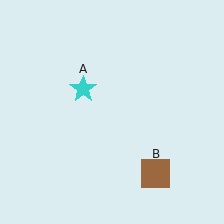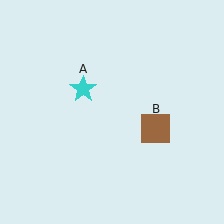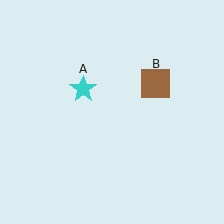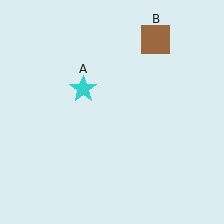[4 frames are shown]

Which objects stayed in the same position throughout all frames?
Cyan star (object A) remained stationary.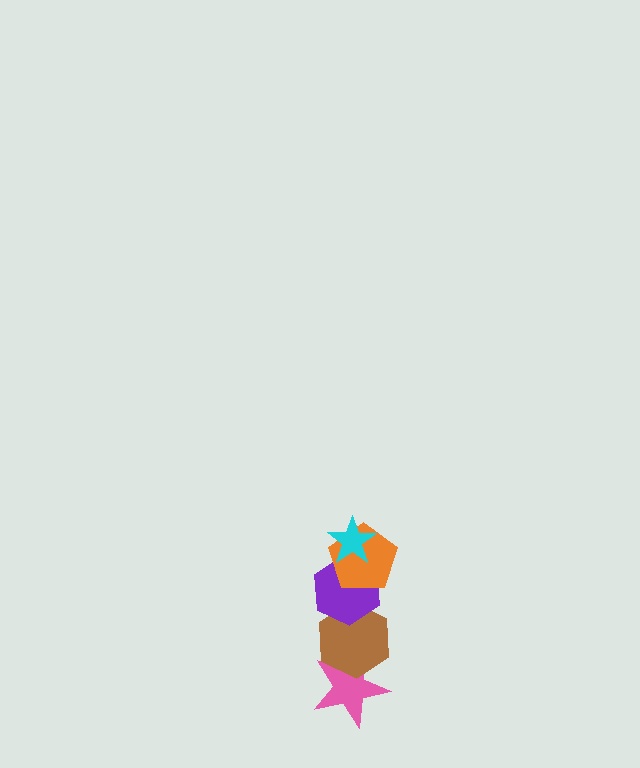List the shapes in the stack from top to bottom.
From top to bottom: the cyan star, the orange pentagon, the purple hexagon, the brown hexagon, the pink star.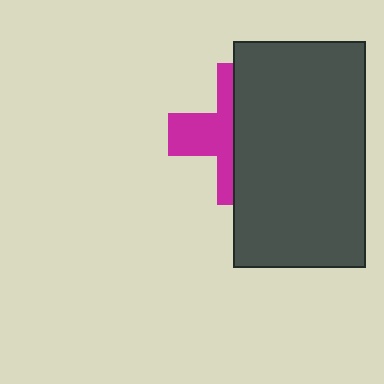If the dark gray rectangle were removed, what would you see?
You would see the complete magenta cross.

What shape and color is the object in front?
The object in front is a dark gray rectangle.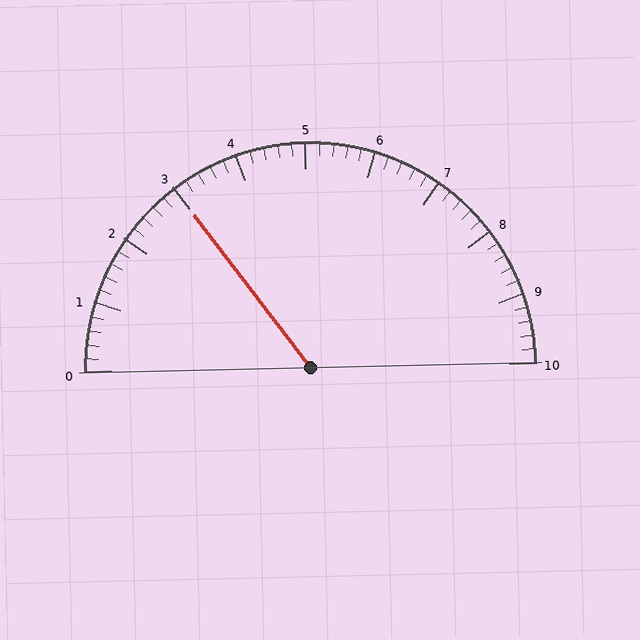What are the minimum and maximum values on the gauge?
The gauge ranges from 0 to 10.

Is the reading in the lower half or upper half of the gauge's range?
The reading is in the lower half of the range (0 to 10).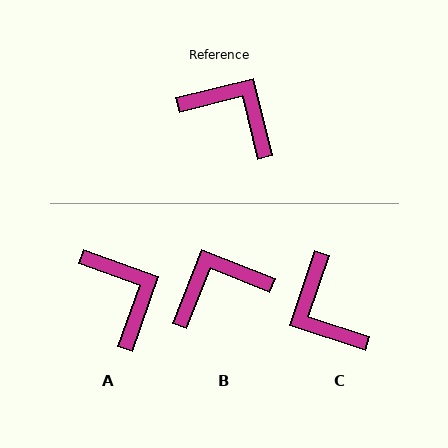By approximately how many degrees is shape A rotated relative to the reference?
Approximately 33 degrees clockwise.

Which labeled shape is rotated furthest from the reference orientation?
C, about 148 degrees away.